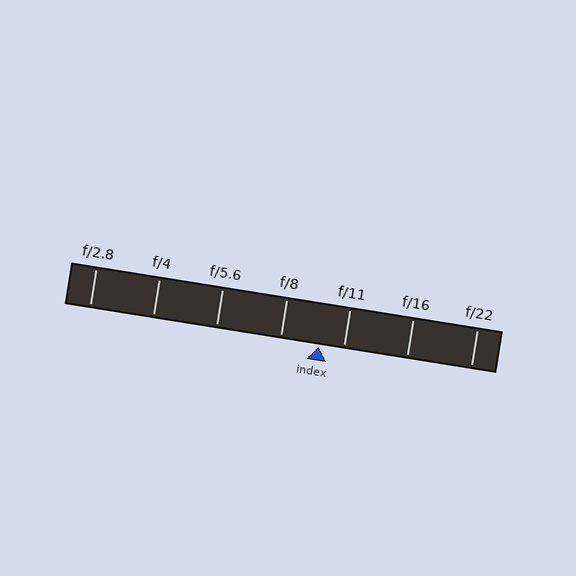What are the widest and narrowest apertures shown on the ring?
The widest aperture shown is f/2.8 and the narrowest is f/22.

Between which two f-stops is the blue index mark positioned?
The index mark is between f/8 and f/11.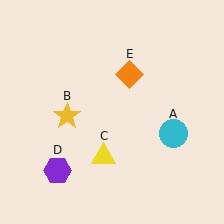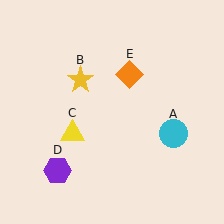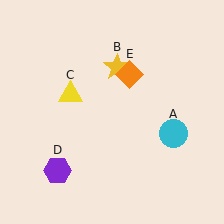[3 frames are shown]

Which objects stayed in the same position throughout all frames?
Cyan circle (object A) and purple hexagon (object D) and orange diamond (object E) remained stationary.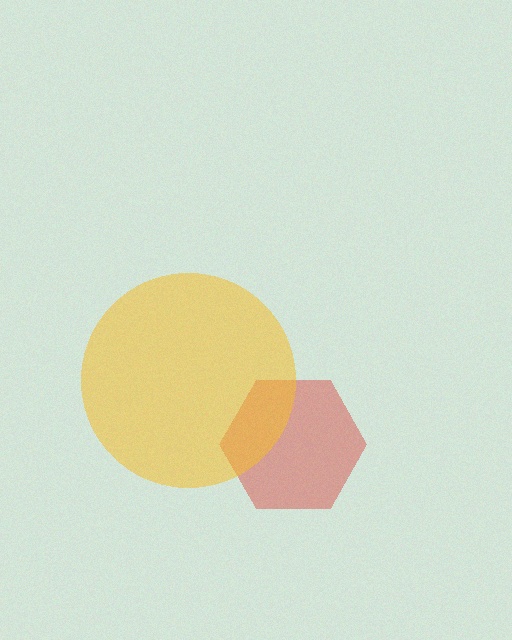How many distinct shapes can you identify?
There are 2 distinct shapes: a red hexagon, a yellow circle.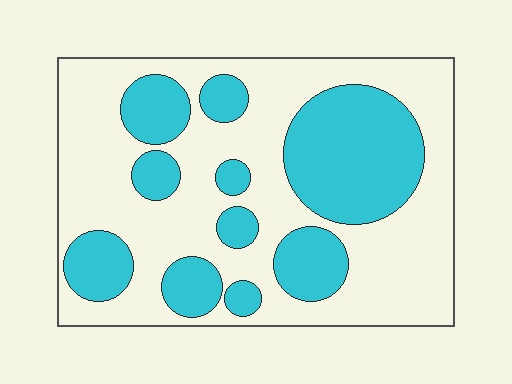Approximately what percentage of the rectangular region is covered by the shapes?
Approximately 35%.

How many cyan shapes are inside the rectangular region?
10.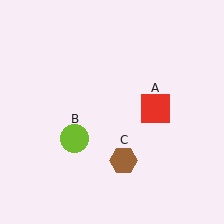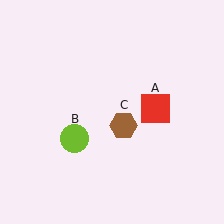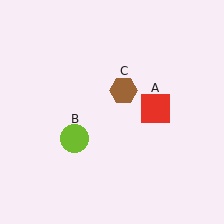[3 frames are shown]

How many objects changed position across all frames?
1 object changed position: brown hexagon (object C).